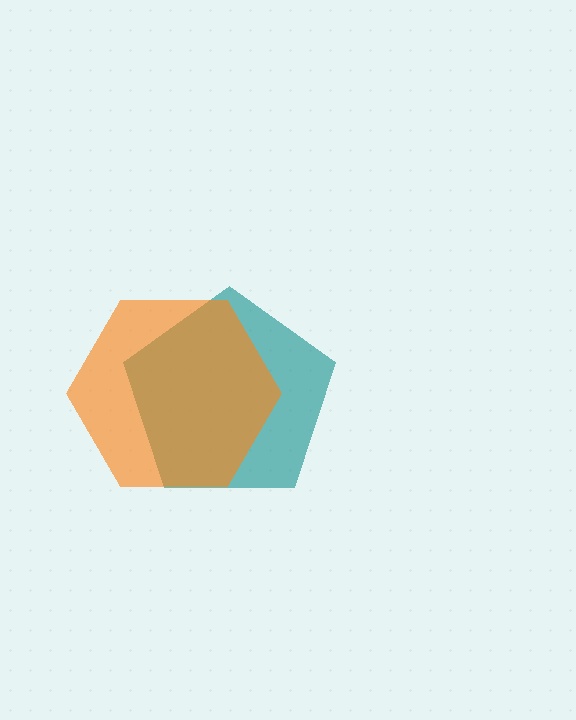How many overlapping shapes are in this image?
There are 2 overlapping shapes in the image.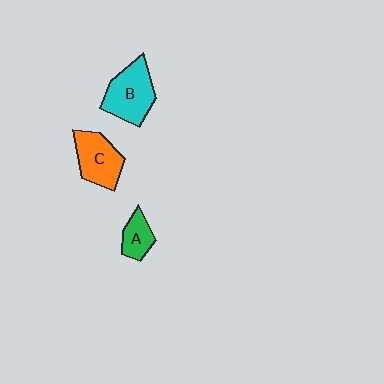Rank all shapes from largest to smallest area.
From largest to smallest: B (cyan), C (orange), A (green).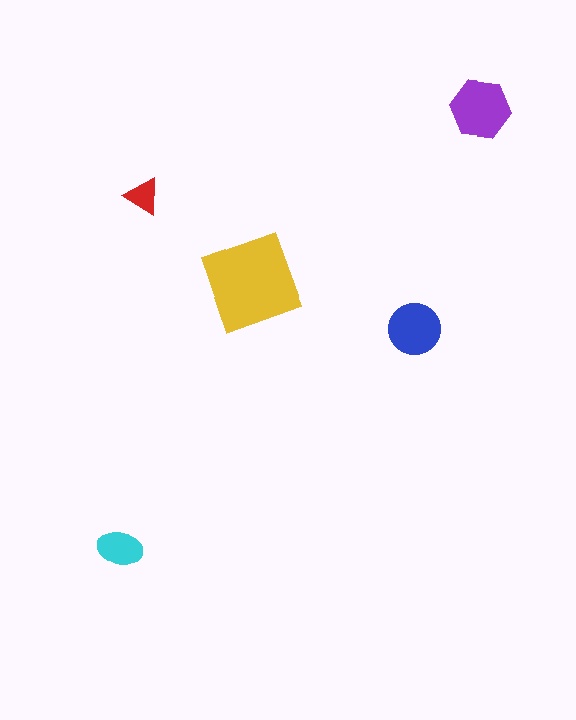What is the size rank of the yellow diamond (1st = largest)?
1st.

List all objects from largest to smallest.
The yellow diamond, the purple hexagon, the blue circle, the cyan ellipse, the red triangle.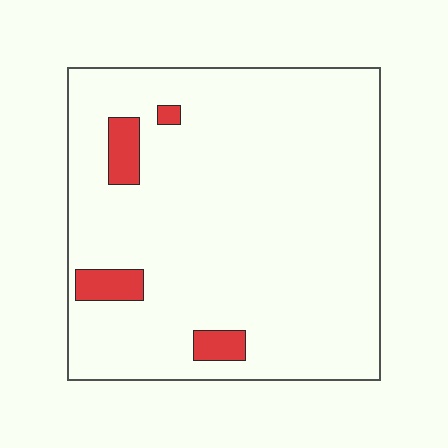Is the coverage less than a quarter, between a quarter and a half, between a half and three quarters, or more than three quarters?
Less than a quarter.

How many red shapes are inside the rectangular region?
4.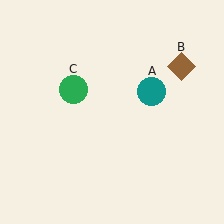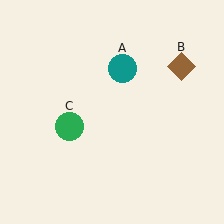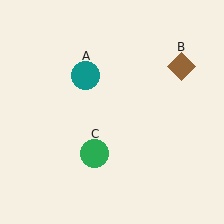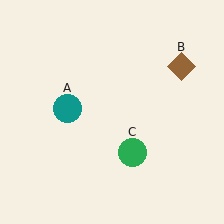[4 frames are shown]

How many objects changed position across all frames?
2 objects changed position: teal circle (object A), green circle (object C).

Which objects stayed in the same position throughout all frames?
Brown diamond (object B) remained stationary.